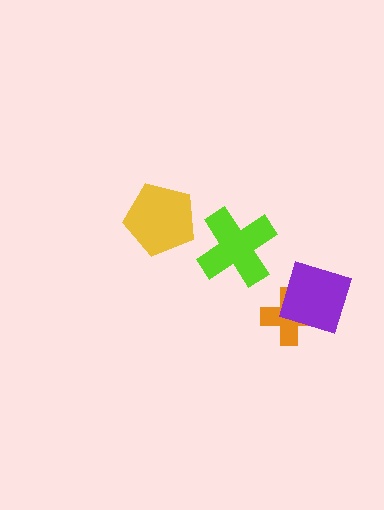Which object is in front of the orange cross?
The purple square is in front of the orange cross.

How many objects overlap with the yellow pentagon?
0 objects overlap with the yellow pentagon.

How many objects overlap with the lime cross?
0 objects overlap with the lime cross.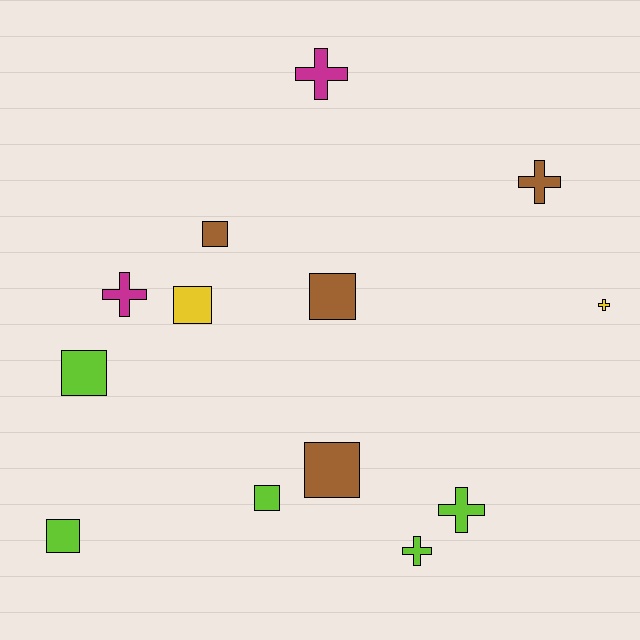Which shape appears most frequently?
Square, with 7 objects.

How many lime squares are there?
There are 3 lime squares.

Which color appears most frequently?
Lime, with 5 objects.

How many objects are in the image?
There are 13 objects.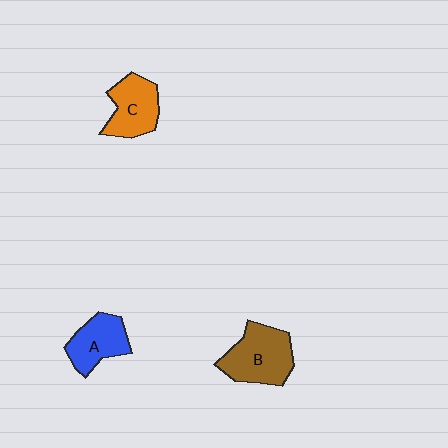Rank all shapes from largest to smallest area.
From largest to smallest: B (brown), C (orange), A (blue).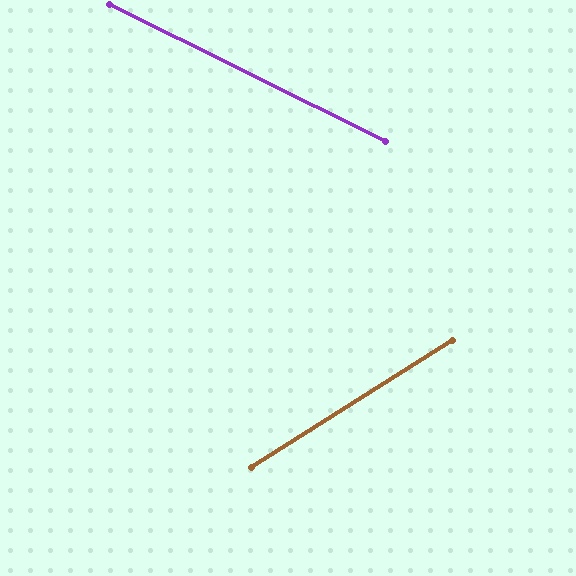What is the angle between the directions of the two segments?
Approximately 59 degrees.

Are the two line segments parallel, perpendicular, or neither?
Neither parallel nor perpendicular — they differ by about 59°.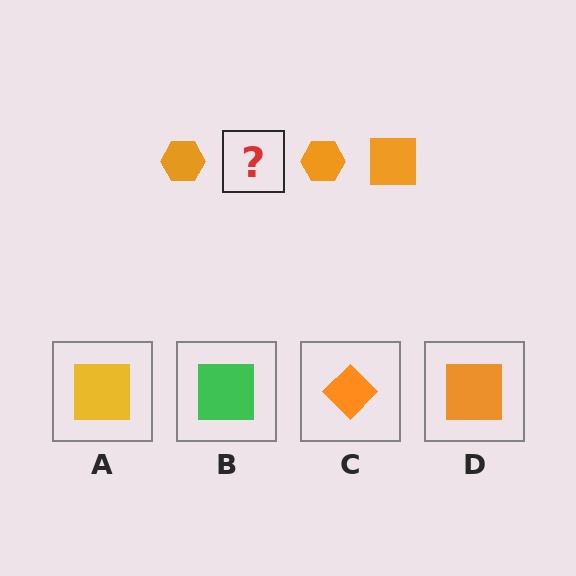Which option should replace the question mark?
Option D.